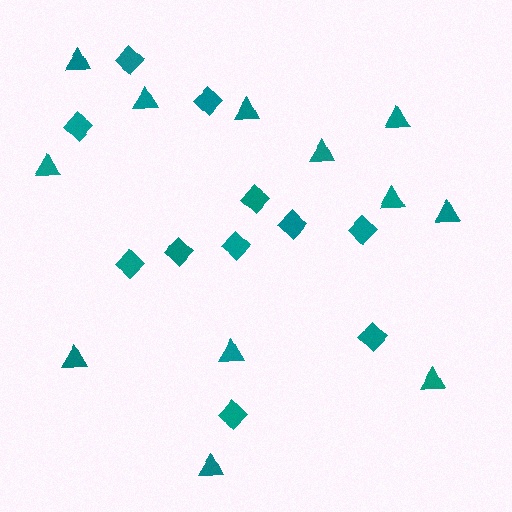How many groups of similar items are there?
There are 2 groups: one group of diamonds (11) and one group of triangles (12).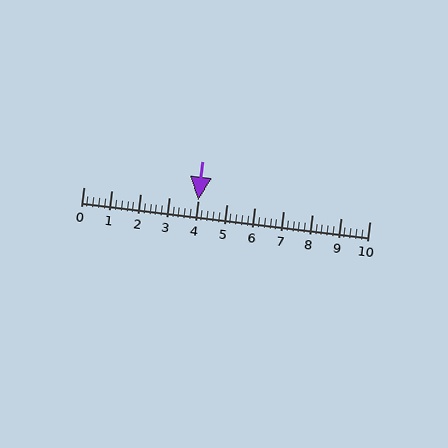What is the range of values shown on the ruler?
The ruler shows values from 0 to 10.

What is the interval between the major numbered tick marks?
The major tick marks are spaced 1 units apart.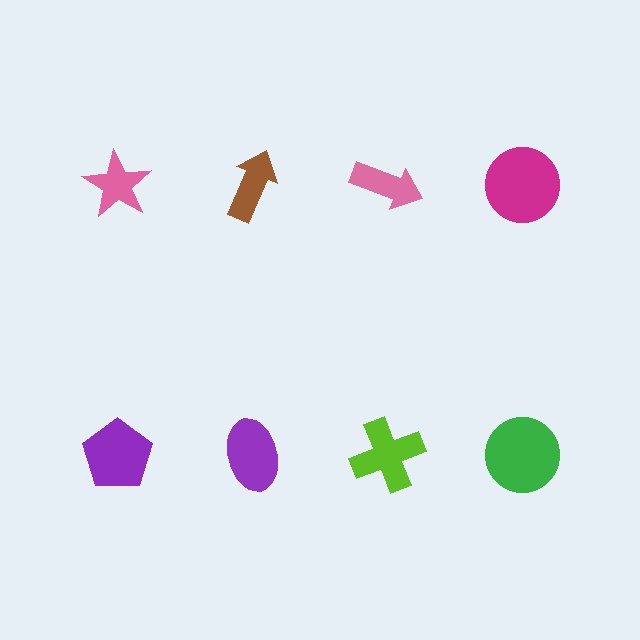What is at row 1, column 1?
A pink star.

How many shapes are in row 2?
4 shapes.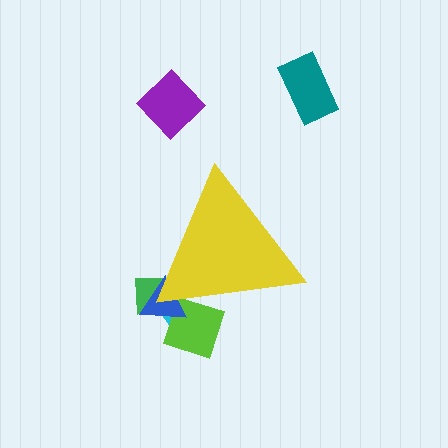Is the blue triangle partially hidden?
Yes, the blue triangle is partially hidden behind the yellow triangle.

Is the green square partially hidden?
Yes, the green square is partially hidden behind the yellow triangle.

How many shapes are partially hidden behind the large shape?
4 shapes are partially hidden.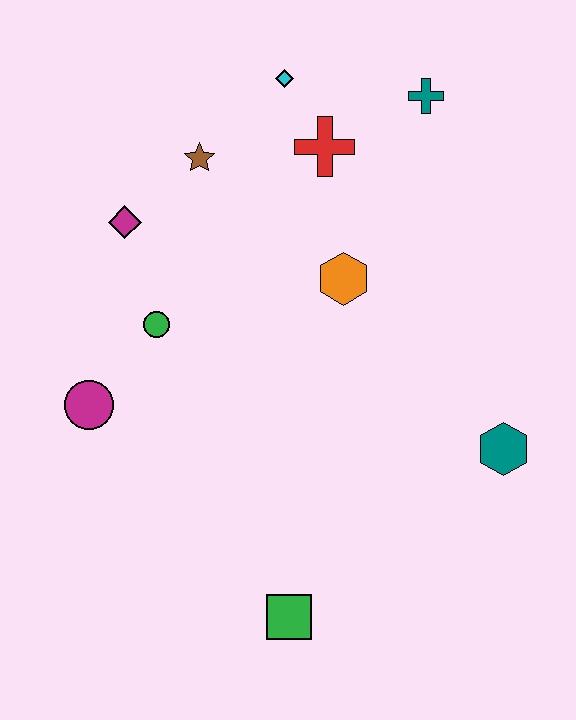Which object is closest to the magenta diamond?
The brown star is closest to the magenta diamond.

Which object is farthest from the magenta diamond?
The teal hexagon is farthest from the magenta diamond.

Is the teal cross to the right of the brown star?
Yes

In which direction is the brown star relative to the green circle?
The brown star is above the green circle.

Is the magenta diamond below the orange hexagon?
No